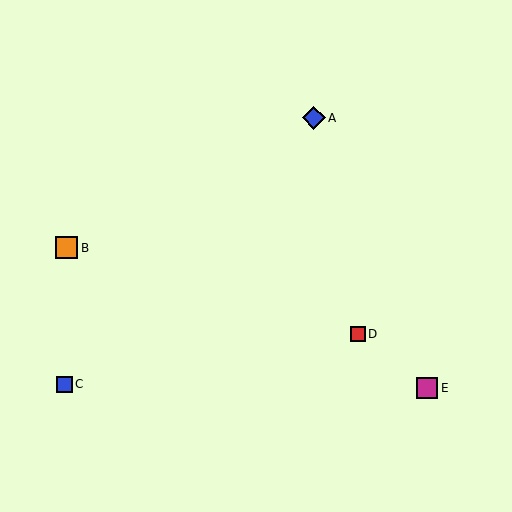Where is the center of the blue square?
The center of the blue square is at (64, 384).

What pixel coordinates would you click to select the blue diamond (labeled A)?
Click at (314, 118) to select the blue diamond A.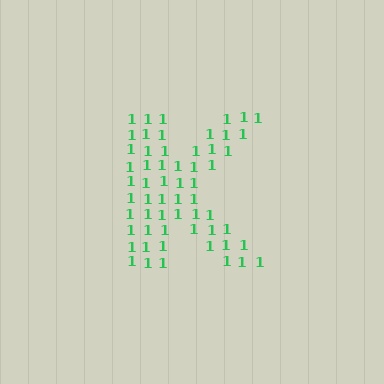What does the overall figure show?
The overall figure shows the letter K.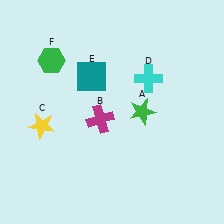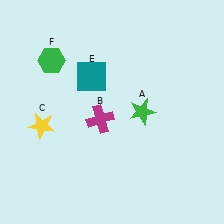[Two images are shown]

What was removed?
The cyan cross (D) was removed in Image 2.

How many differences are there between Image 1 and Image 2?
There is 1 difference between the two images.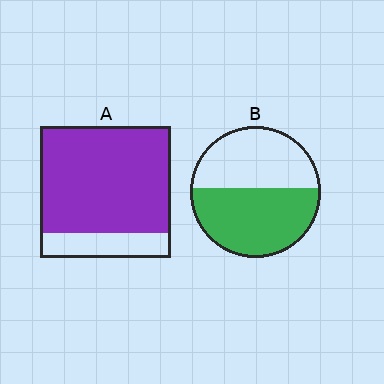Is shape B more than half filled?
Roughly half.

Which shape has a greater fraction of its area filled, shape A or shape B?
Shape A.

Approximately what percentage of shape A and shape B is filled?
A is approximately 80% and B is approximately 55%.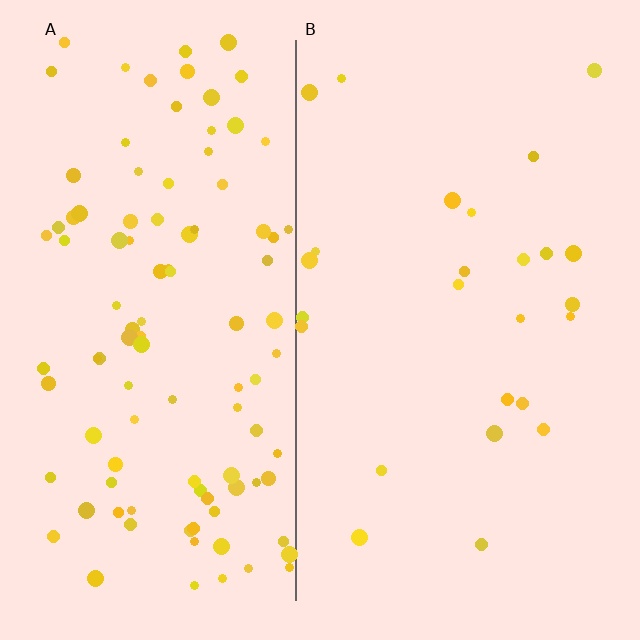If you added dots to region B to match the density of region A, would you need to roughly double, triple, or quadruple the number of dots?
Approximately quadruple.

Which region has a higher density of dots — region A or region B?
A (the left).